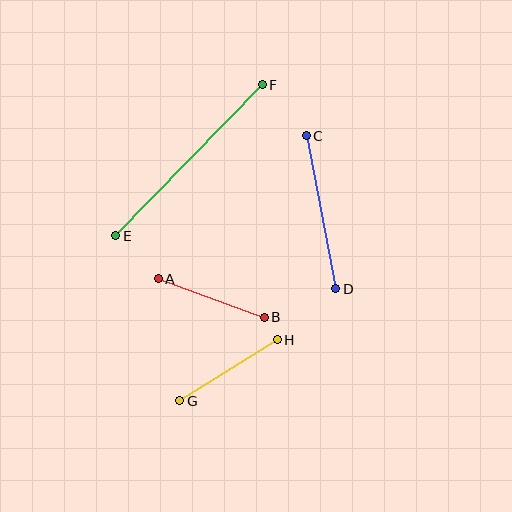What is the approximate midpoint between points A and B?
The midpoint is at approximately (211, 298) pixels.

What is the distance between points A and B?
The distance is approximately 113 pixels.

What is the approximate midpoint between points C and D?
The midpoint is at approximately (321, 212) pixels.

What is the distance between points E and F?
The distance is approximately 211 pixels.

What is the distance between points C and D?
The distance is approximately 156 pixels.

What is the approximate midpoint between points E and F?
The midpoint is at approximately (189, 160) pixels.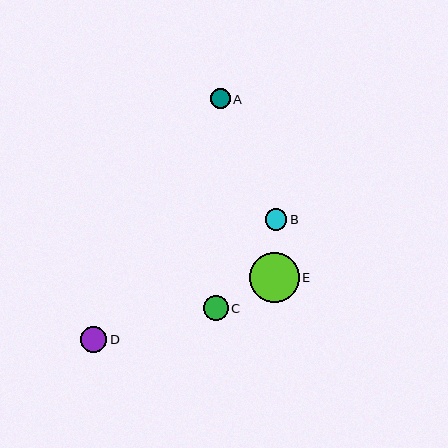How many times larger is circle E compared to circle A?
Circle E is approximately 2.6 times the size of circle A.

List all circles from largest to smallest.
From largest to smallest: E, D, C, B, A.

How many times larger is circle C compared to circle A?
Circle C is approximately 1.3 times the size of circle A.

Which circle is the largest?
Circle E is the largest with a size of approximately 50 pixels.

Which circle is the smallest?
Circle A is the smallest with a size of approximately 19 pixels.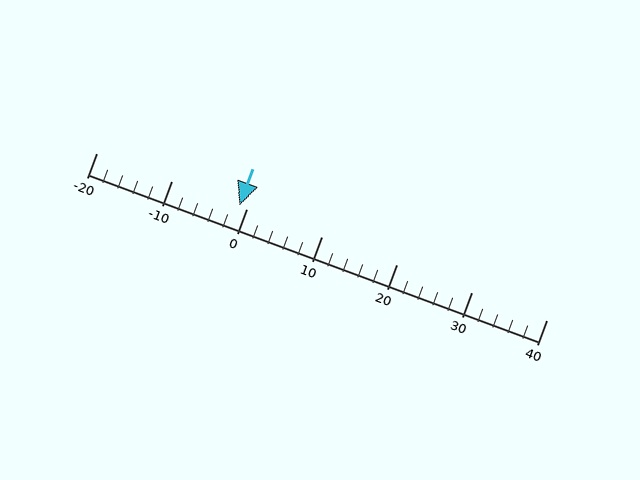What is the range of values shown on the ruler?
The ruler shows values from -20 to 40.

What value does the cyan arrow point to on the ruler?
The cyan arrow points to approximately -1.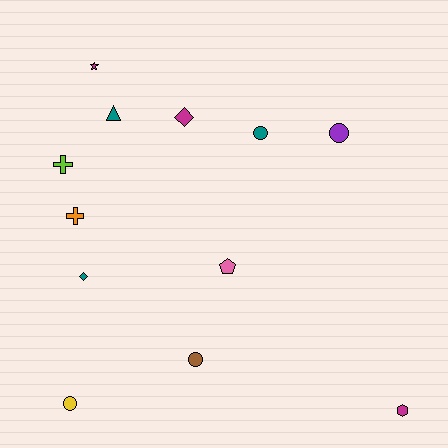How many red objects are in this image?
There are no red objects.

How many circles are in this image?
There are 4 circles.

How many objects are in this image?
There are 12 objects.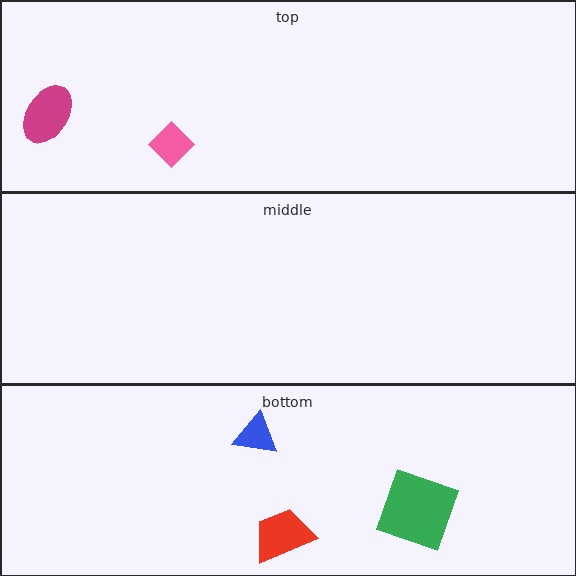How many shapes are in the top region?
2.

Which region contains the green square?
The bottom region.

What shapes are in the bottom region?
The blue triangle, the red trapezoid, the green square.